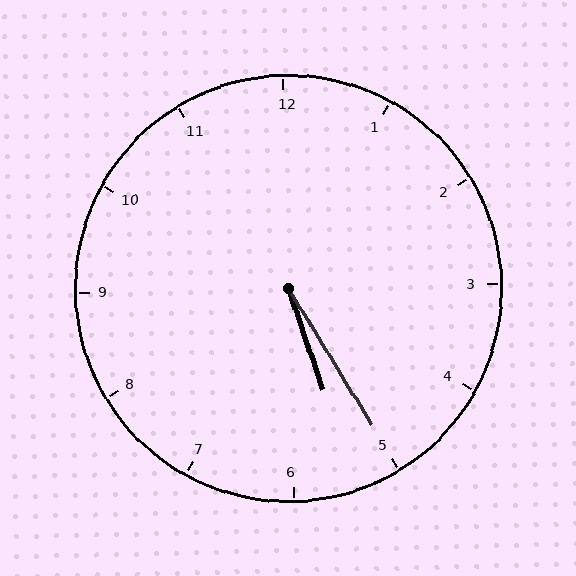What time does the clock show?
5:25.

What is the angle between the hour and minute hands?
Approximately 12 degrees.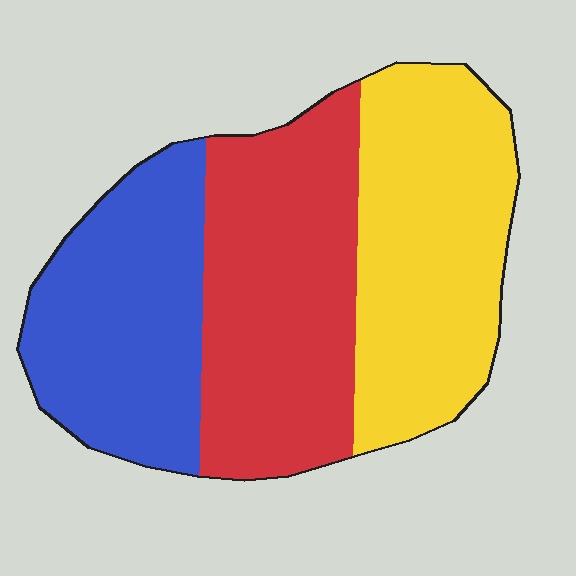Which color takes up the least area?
Blue, at roughly 30%.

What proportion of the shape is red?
Red takes up between a quarter and a half of the shape.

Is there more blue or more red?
Red.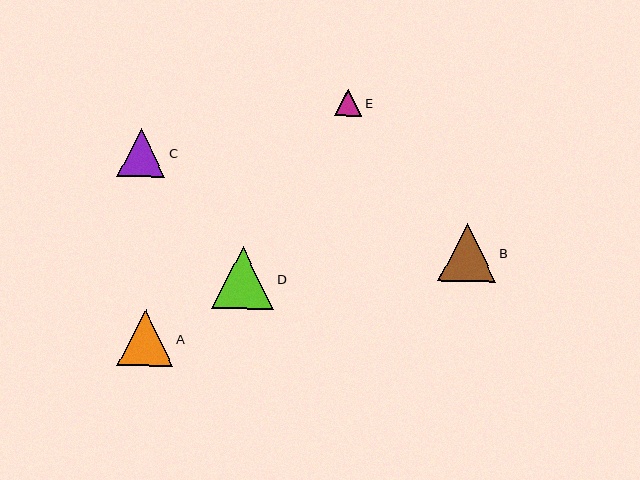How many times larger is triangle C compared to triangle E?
Triangle C is approximately 1.8 times the size of triangle E.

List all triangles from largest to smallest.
From largest to smallest: D, B, A, C, E.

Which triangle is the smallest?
Triangle E is the smallest with a size of approximately 27 pixels.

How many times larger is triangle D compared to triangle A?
Triangle D is approximately 1.1 times the size of triangle A.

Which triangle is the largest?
Triangle D is the largest with a size of approximately 62 pixels.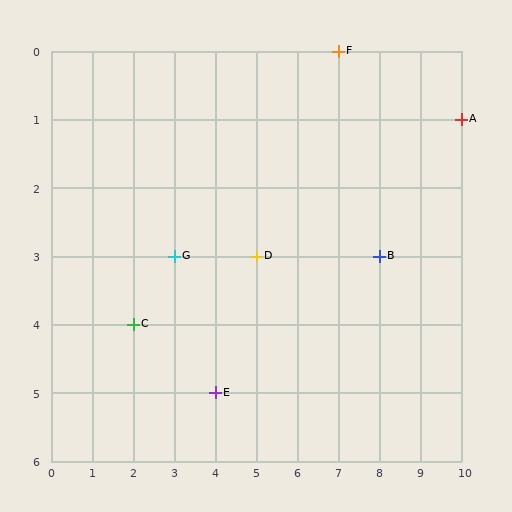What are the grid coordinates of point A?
Point A is at grid coordinates (10, 1).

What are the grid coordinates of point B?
Point B is at grid coordinates (8, 3).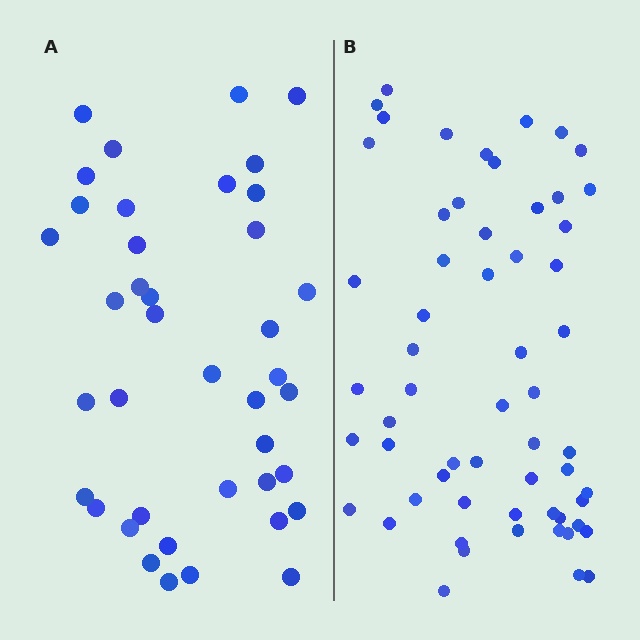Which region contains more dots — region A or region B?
Region B (the right region) has more dots.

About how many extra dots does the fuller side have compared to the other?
Region B has approximately 20 more dots than region A.